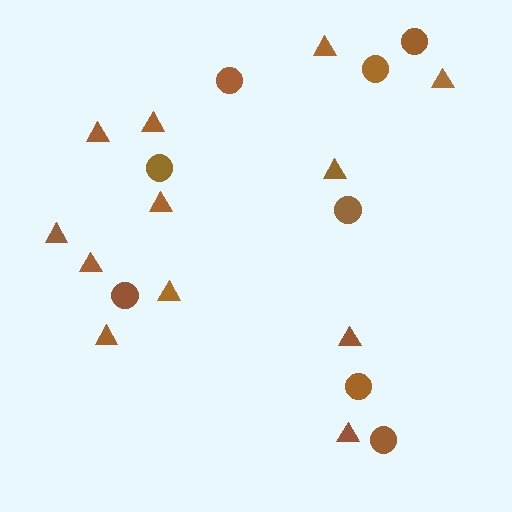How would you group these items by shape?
There are 2 groups: one group of triangles (12) and one group of circles (8).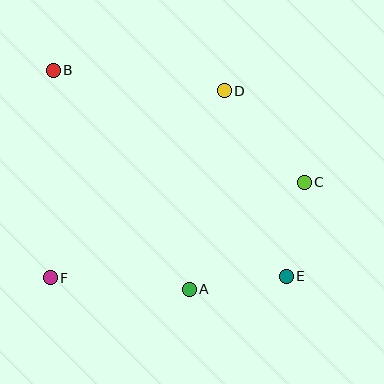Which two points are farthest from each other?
Points B and E are farthest from each other.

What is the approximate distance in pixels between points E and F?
The distance between E and F is approximately 236 pixels.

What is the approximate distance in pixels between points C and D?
The distance between C and D is approximately 122 pixels.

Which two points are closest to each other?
Points C and E are closest to each other.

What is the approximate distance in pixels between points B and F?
The distance between B and F is approximately 207 pixels.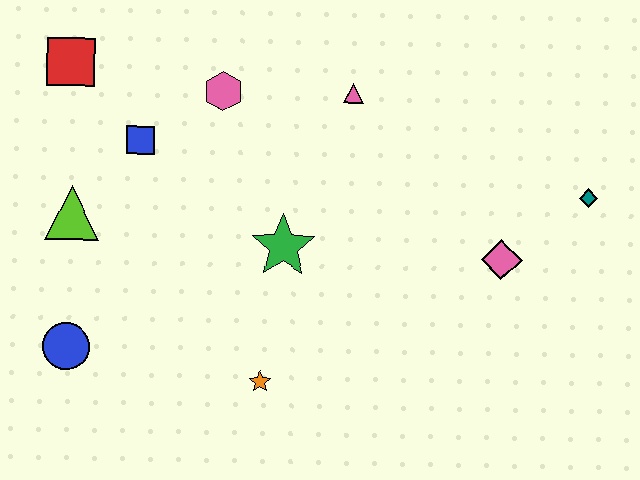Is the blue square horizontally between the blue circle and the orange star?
Yes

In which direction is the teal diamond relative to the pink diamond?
The teal diamond is to the right of the pink diamond.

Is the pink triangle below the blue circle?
No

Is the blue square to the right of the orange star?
No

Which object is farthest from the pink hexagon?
The teal diamond is farthest from the pink hexagon.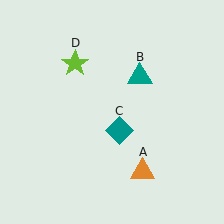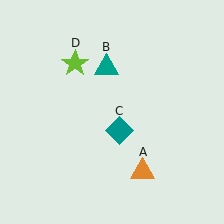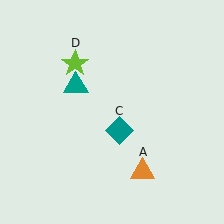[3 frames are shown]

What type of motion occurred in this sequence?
The teal triangle (object B) rotated counterclockwise around the center of the scene.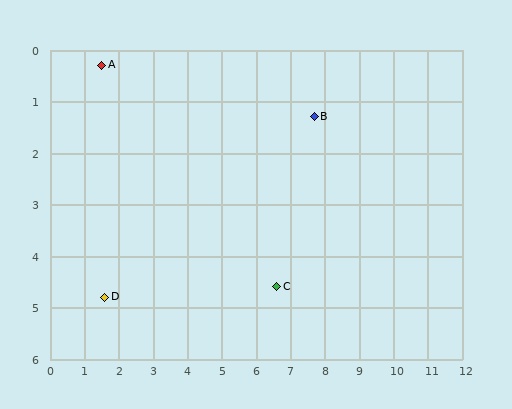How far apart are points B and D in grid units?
Points B and D are about 7.0 grid units apart.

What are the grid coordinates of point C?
Point C is at approximately (6.6, 4.6).